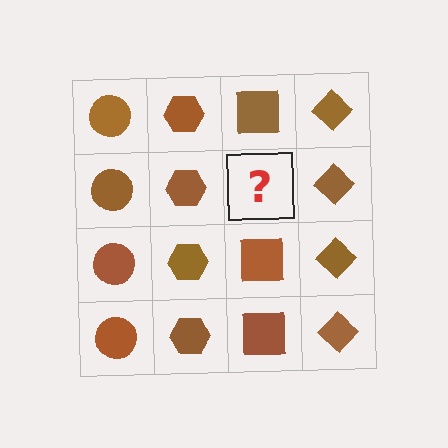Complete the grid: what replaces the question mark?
The question mark should be replaced with a brown square.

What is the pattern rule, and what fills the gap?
The rule is that each column has a consistent shape. The gap should be filled with a brown square.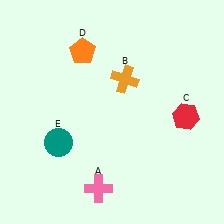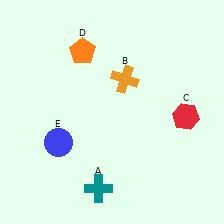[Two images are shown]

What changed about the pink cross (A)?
In Image 1, A is pink. In Image 2, it changed to teal.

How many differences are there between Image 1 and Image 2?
There are 2 differences between the two images.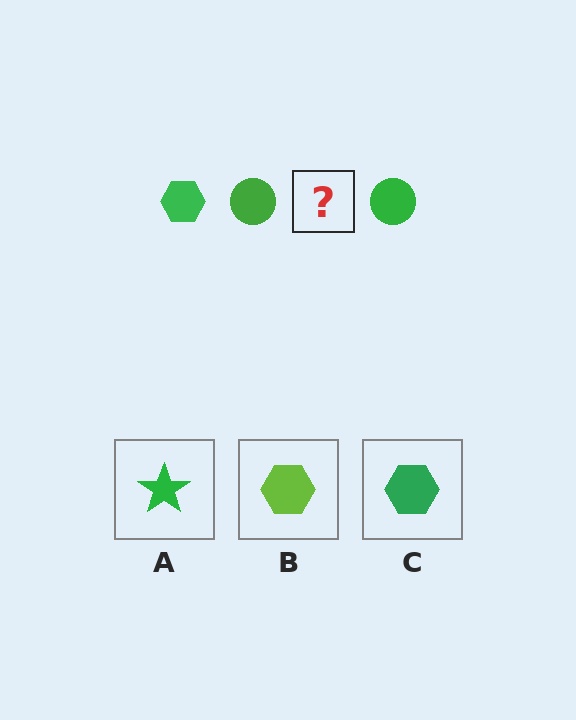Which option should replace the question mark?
Option C.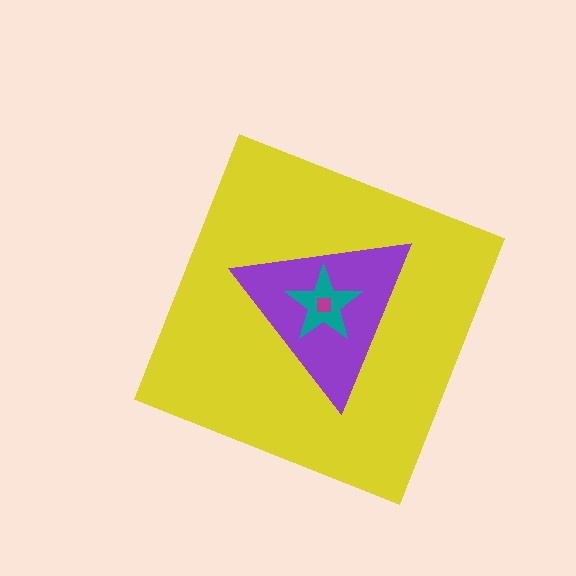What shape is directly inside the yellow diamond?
The purple triangle.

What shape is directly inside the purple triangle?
The teal star.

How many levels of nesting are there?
4.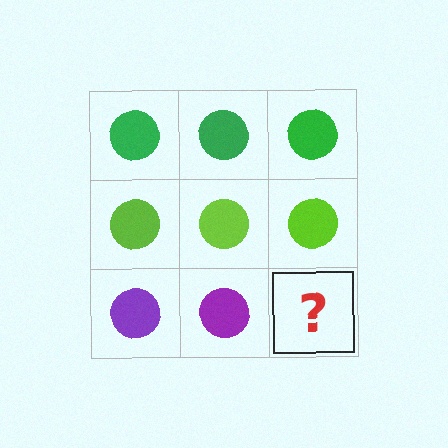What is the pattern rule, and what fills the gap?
The rule is that each row has a consistent color. The gap should be filled with a purple circle.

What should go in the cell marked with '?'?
The missing cell should contain a purple circle.